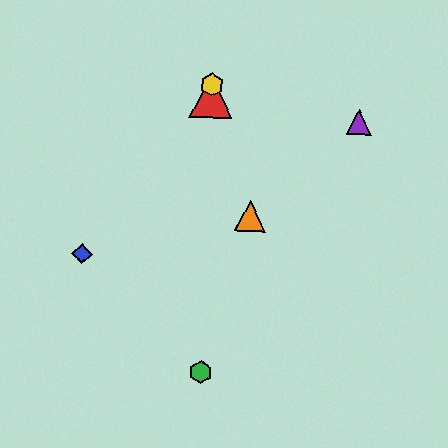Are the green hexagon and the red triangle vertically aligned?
Yes, both are at x≈201.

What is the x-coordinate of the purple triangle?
The purple triangle is at x≈359.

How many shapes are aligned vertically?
3 shapes (the red triangle, the green hexagon, the yellow hexagon) are aligned vertically.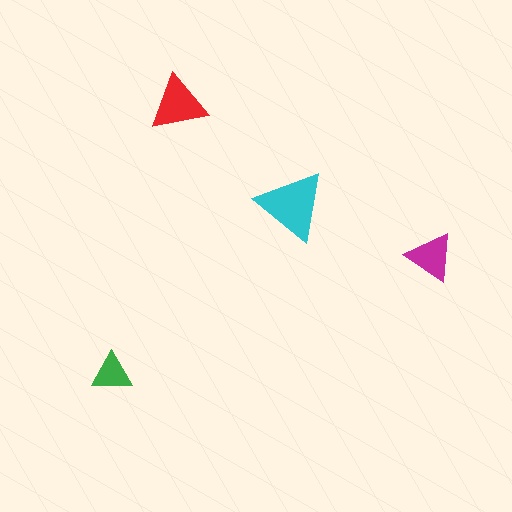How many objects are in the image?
There are 4 objects in the image.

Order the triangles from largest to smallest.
the cyan one, the red one, the magenta one, the green one.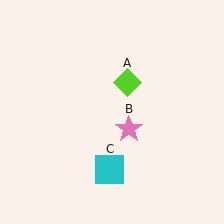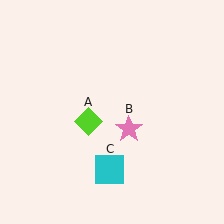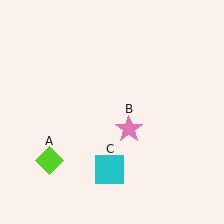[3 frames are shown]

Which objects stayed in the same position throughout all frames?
Pink star (object B) and cyan square (object C) remained stationary.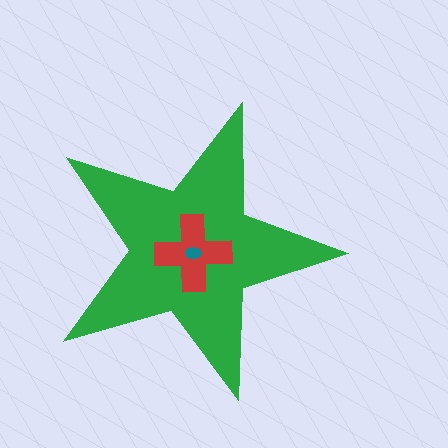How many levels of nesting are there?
3.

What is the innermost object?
The teal ellipse.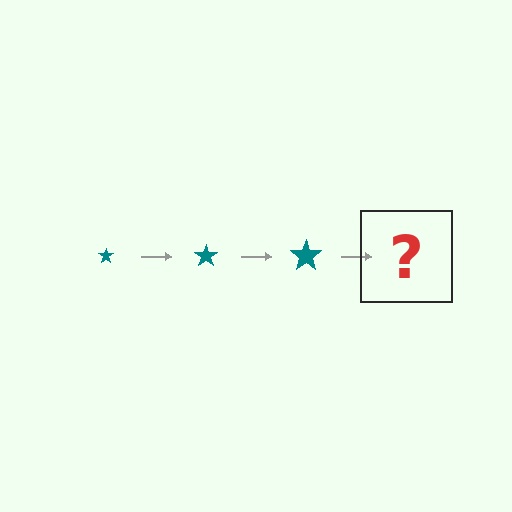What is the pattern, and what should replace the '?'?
The pattern is that the star gets progressively larger each step. The '?' should be a teal star, larger than the previous one.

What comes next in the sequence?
The next element should be a teal star, larger than the previous one.